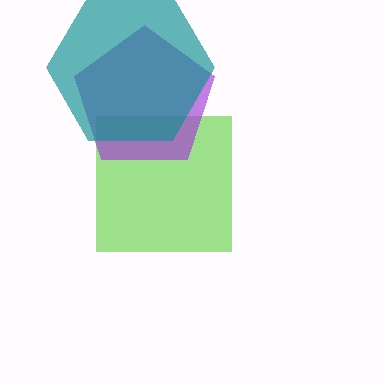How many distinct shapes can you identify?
There are 3 distinct shapes: a lime square, a purple pentagon, a teal hexagon.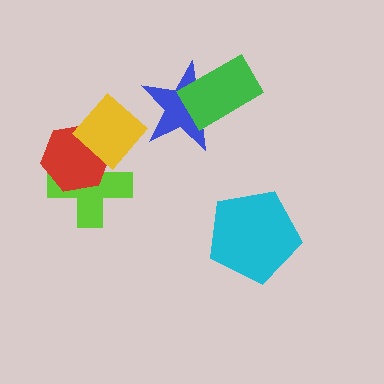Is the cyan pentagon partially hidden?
No, no other shape covers it.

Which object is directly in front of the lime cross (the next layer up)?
The red hexagon is directly in front of the lime cross.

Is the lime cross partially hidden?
Yes, it is partially covered by another shape.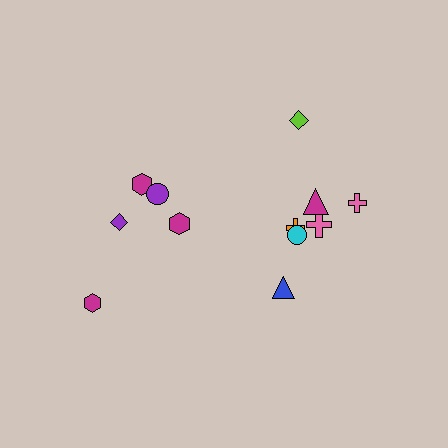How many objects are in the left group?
There are 5 objects.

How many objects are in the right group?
There are 7 objects.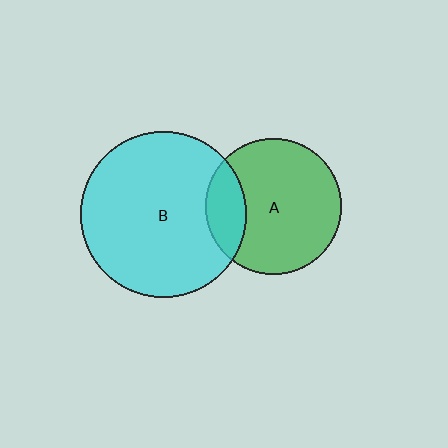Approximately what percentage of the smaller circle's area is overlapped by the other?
Approximately 20%.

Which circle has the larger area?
Circle B (cyan).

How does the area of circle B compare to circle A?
Approximately 1.5 times.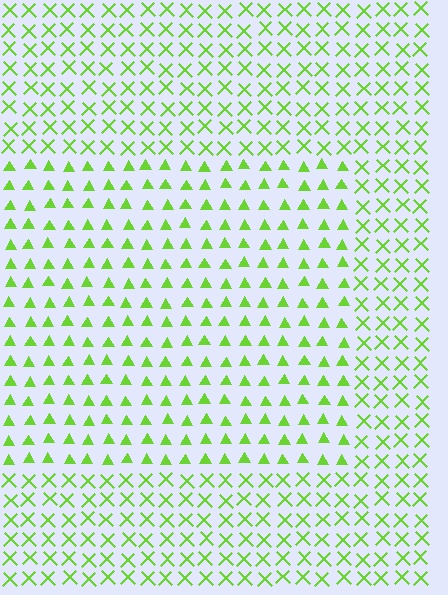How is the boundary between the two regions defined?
The boundary is defined by a change in element shape: triangles inside vs. X marks outside. All elements share the same color and spacing.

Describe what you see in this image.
The image is filled with small lime elements arranged in a uniform grid. A rectangle-shaped region contains triangles, while the surrounding area contains X marks. The boundary is defined purely by the change in element shape.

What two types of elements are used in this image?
The image uses triangles inside the rectangle region and X marks outside it.